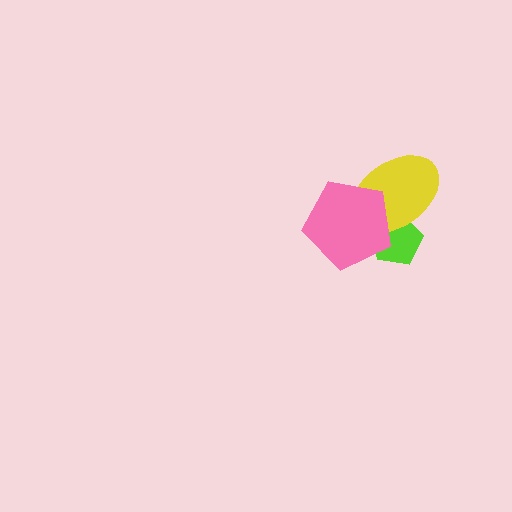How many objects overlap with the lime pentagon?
2 objects overlap with the lime pentagon.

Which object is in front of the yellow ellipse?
The pink pentagon is in front of the yellow ellipse.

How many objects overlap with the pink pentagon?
2 objects overlap with the pink pentagon.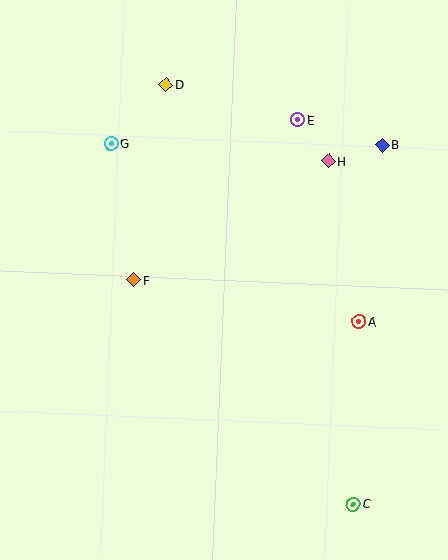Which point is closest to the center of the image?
Point F at (134, 280) is closest to the center.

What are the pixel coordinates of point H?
Point H is at (328, 161).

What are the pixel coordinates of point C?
Point C is at (353, 504).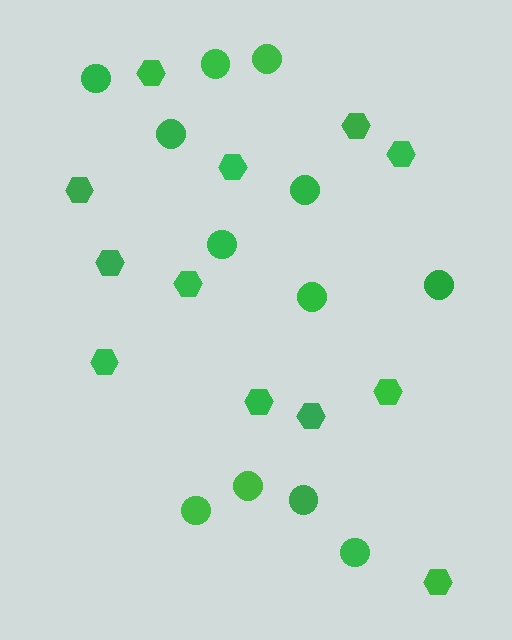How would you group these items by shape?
There are 2 groups: one group of hexagons (12) and one group of circles (12).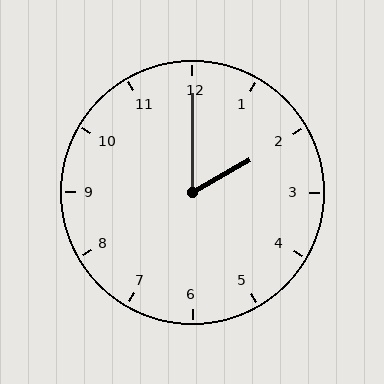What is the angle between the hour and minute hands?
Approximately 60 degrees.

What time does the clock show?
2:00.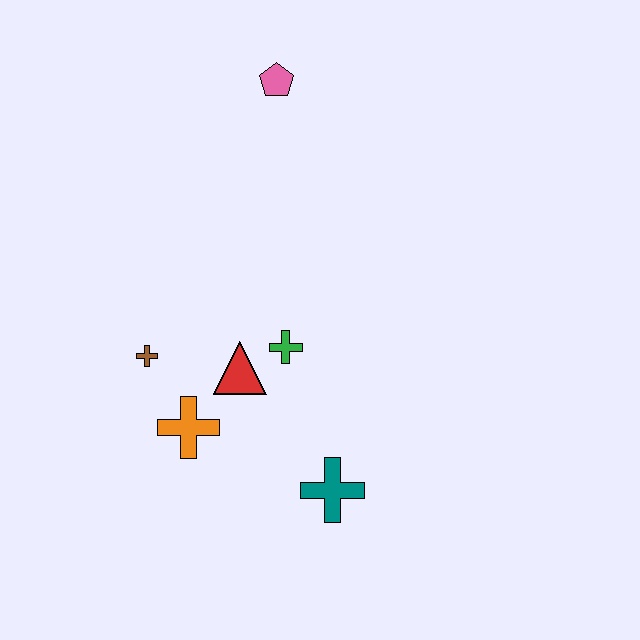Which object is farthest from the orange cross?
The pink pentagon is farthest from the orange cross.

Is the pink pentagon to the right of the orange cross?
Yes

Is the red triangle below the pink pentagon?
Yes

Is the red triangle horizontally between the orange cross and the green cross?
Yes